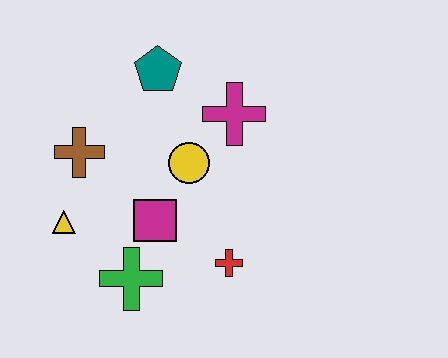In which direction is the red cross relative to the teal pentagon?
The red cross is below the teal pentagon.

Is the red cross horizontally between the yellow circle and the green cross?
No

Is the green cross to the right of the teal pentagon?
No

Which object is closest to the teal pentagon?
The magenta cross is closest to the teal pentagon.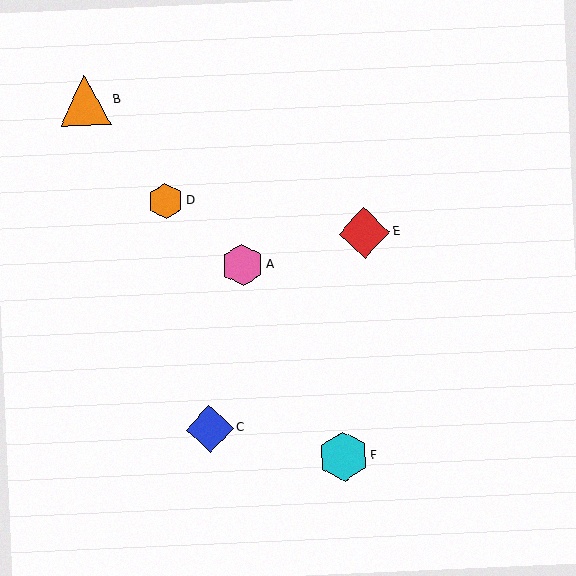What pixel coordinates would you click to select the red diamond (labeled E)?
Click at (364, 233) to select the red diamond E.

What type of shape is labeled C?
Shape C is a blue diamond.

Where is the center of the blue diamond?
The center of the blue diamond is at (210, 429).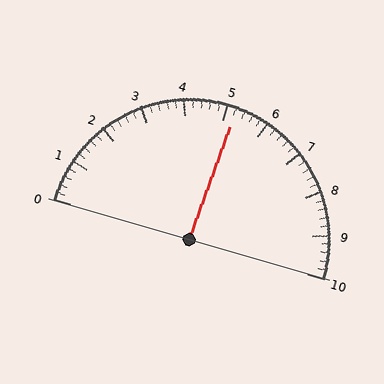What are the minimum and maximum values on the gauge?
The gauge ranges from 0 to 10.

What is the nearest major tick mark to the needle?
The nearest major tick mark is 5.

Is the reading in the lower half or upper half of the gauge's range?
The reading is in the upper half of the range (0 to 10).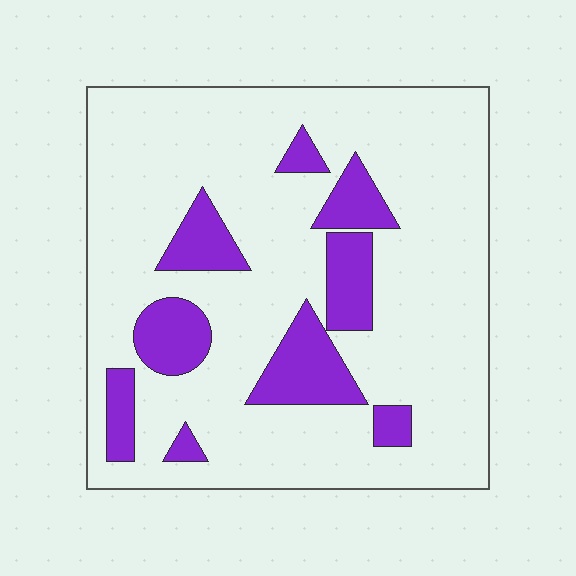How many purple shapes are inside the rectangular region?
9.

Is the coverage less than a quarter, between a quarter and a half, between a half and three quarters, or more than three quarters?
Less than a quarter.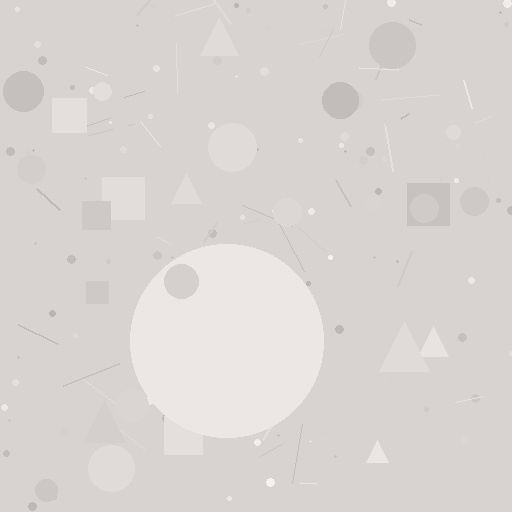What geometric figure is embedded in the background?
A circle is embedded in the background.